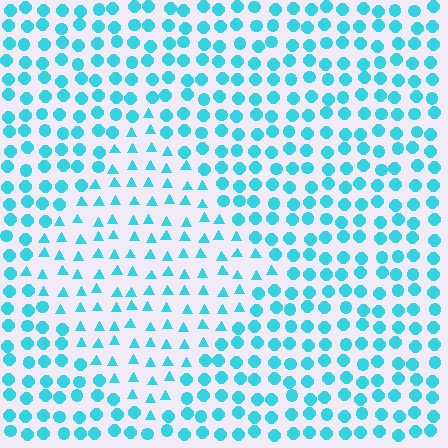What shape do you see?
I see a diamond.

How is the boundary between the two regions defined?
The boundary is defined by a change in element shape: triangles inside vs. circles outside. All elements share the same color and spacing.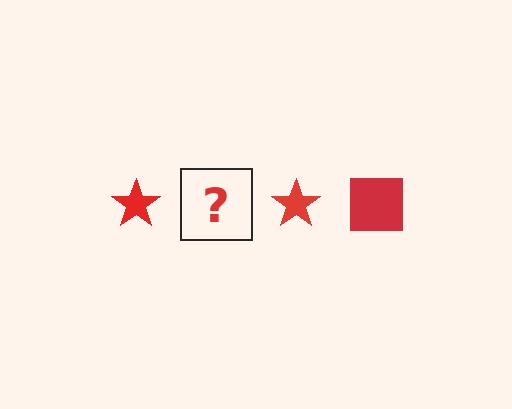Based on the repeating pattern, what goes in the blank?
The blank should be a red square.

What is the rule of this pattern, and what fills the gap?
The rule is that the pattern cycles through star, square shapes in red. The gap should be filled with a red square.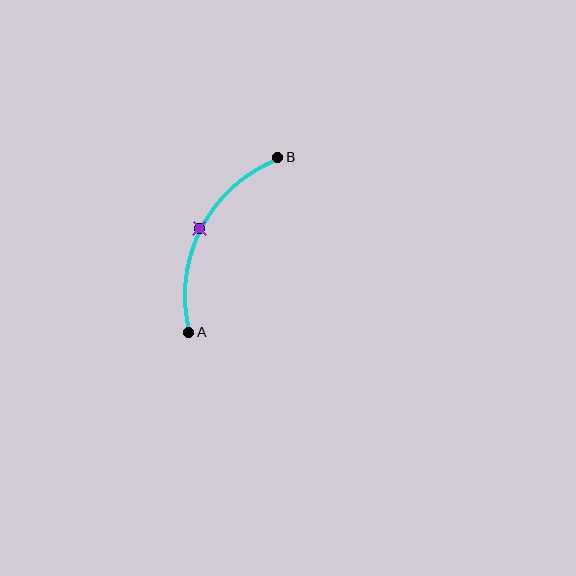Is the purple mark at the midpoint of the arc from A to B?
Yes. The purple mark lies on the arc at equal arc-length from both A and B — it is the arc midpoint.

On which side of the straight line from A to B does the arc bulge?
The arc bulges to the left of the straight line connecting A and B.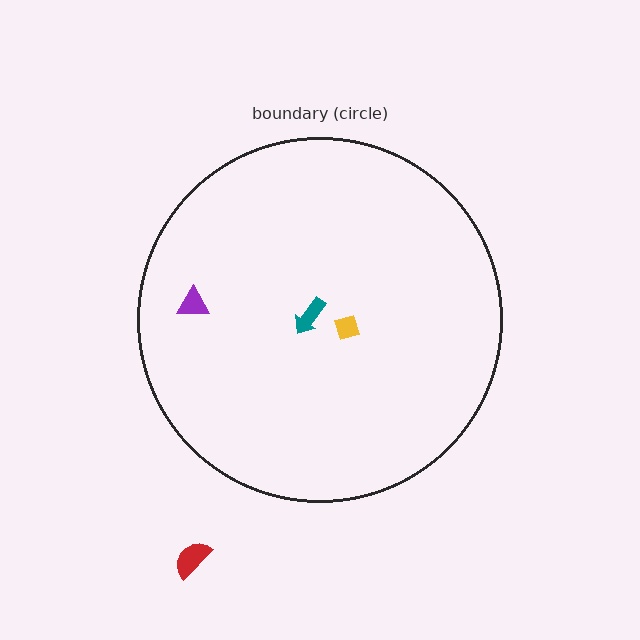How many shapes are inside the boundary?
3 inside, 1 outside.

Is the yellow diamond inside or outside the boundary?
Inside.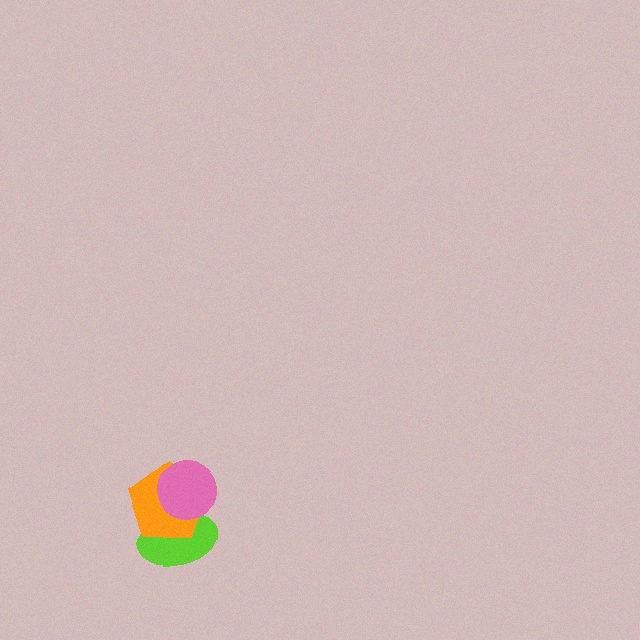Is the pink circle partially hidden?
No, no other shape covers it.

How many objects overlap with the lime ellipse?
2 objects overlap with the lime ellipse.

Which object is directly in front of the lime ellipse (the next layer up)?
The orange pentagon is directly in front of the lime ellipse.